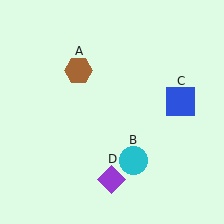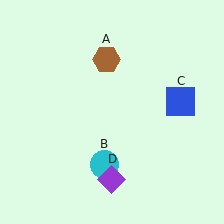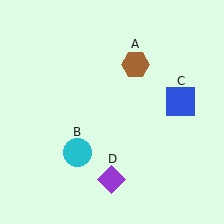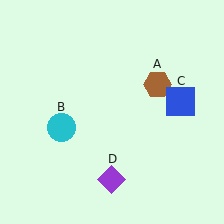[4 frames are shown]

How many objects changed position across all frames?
2 objects changed position: brown hexagon (object A), cyan circle (object B).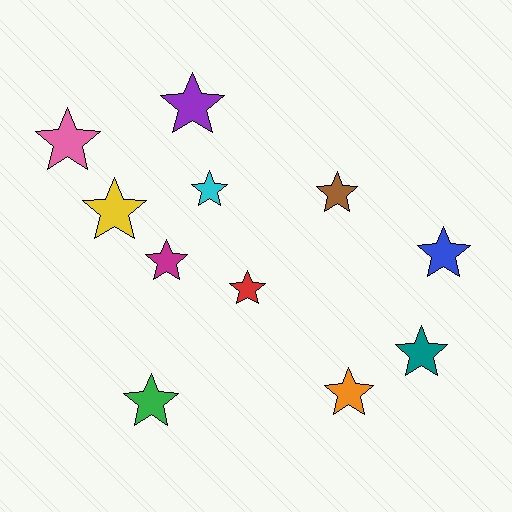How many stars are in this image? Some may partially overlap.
There are 11 stars.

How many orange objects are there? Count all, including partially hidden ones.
There is 1 orange object.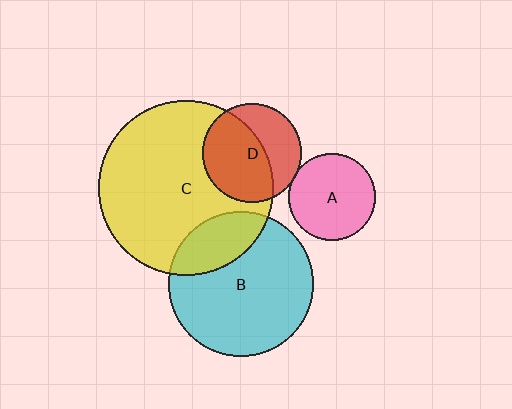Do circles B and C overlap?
Yes.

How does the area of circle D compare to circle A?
Approximately 1.3 times.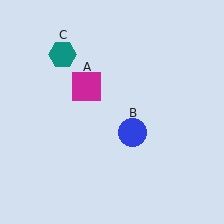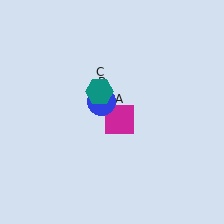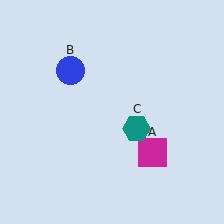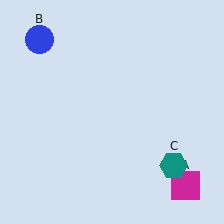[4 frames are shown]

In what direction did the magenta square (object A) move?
The magenta square (object A) moved down and to the right.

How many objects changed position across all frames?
3 objects changed position: magenta square (object A), blue circle (object B), teal hexagon (object C).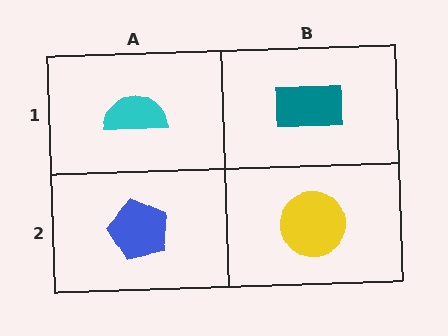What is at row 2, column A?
A blue pentagon.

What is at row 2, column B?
A yellow circle.